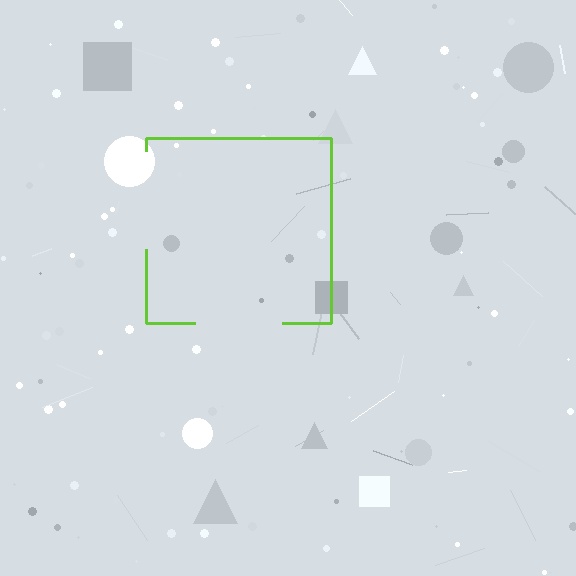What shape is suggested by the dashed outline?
The dashed outline suggests a square.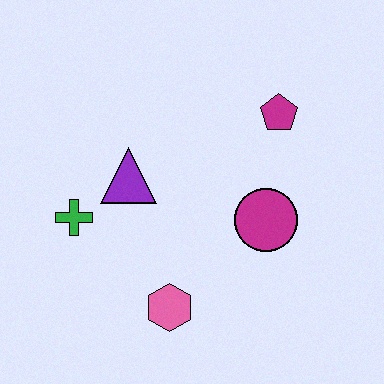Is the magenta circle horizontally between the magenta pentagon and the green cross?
Yes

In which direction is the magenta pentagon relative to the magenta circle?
The magenta pentagon is above the magenta circle.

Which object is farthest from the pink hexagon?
The magenta pentagon is farthest from the pink hexagon.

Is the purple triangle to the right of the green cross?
Yes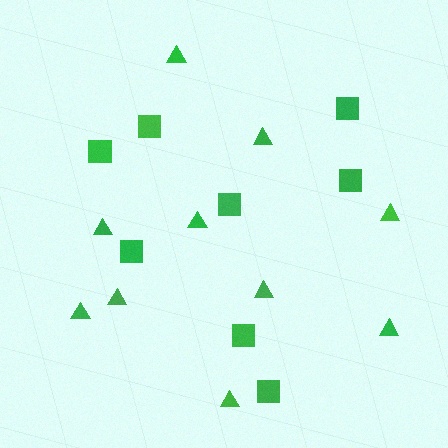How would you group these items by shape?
There are 2 groups: one group of triangles (10) and one group of squares (8).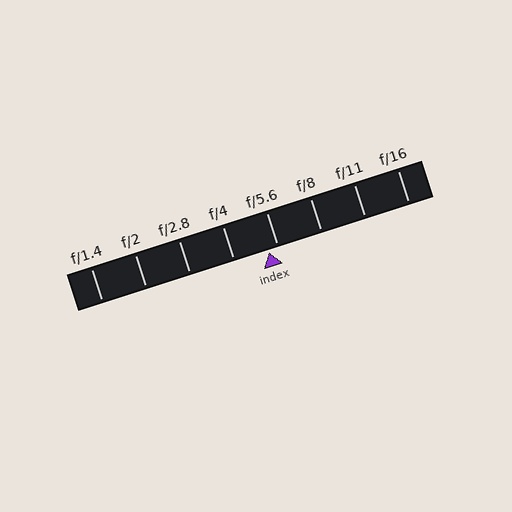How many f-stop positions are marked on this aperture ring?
There are 8 f-stop positions marked.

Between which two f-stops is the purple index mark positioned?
The index mark is between f/4 and f/5.6.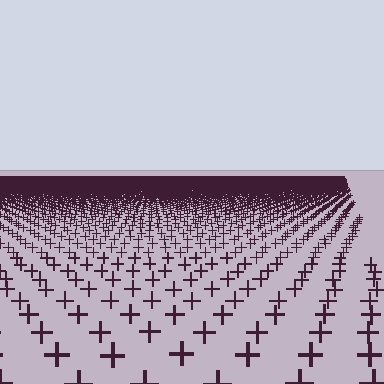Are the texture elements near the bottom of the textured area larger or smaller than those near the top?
Larger. Near the bottom, elements are closer to the viewer and appear at a bigger on-screen size.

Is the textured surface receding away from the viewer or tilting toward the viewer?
The surface is receding away from the viewer. Texture elements get smaller and denser toward the top.